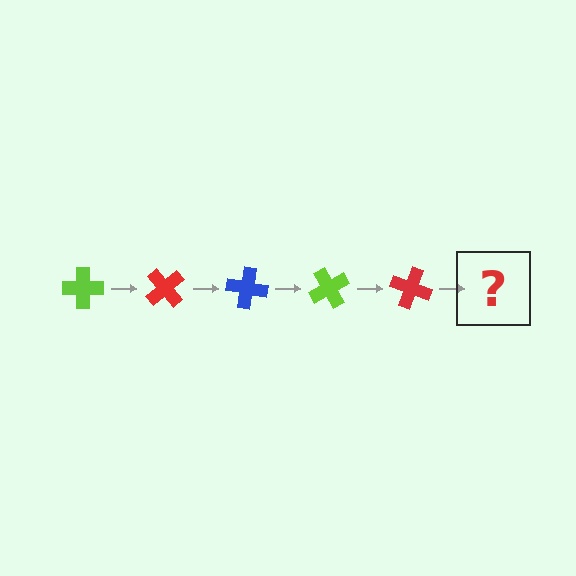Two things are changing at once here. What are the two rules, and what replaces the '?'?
The two rules are that it rotates 50 degrees each step and the color cycles through lime, red, and blue. The '?' should be a blue cross, rotated 250 degrees from the start.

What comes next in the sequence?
The next element should be a blue cross, rotated 250 degrees from the start.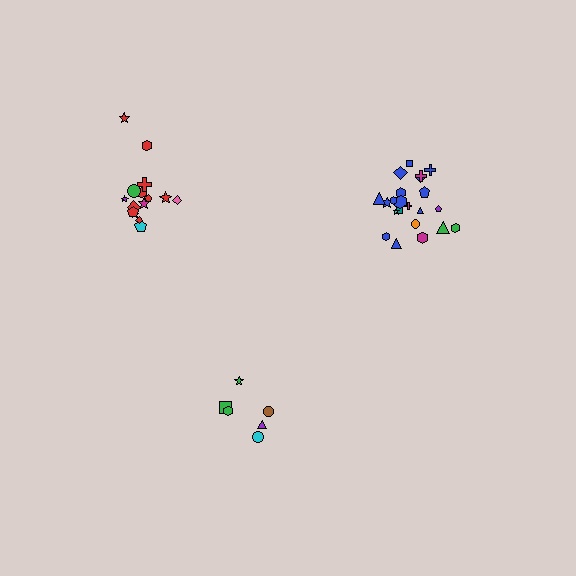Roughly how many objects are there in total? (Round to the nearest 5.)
Roughly 45 objects in total.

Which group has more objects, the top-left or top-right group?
The top-right group.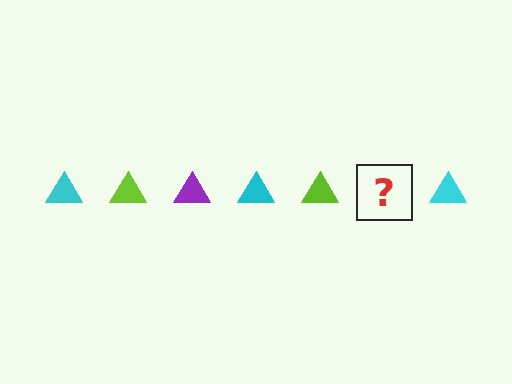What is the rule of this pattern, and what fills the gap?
The rule is that the pattern cycles through cyan, lime, purple triangles. The gap should be filled with a purple triangle.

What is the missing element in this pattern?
The missing element is a purple triangle.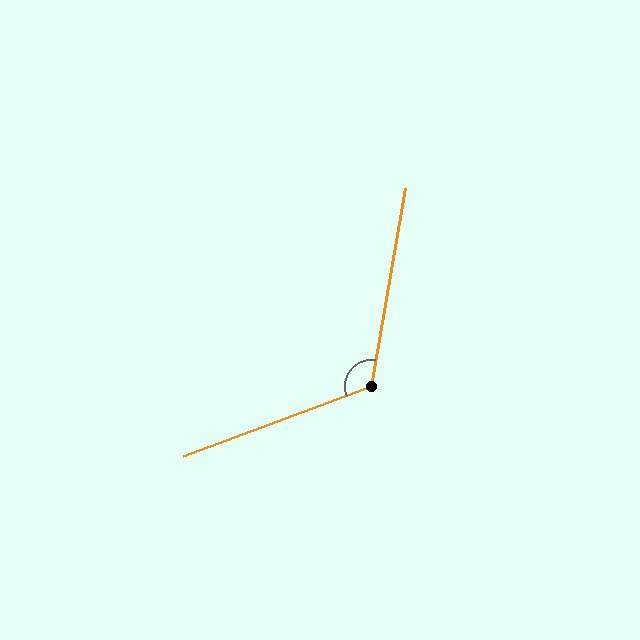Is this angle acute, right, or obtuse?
It is obtuse.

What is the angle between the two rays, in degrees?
Approximately 120 degrees.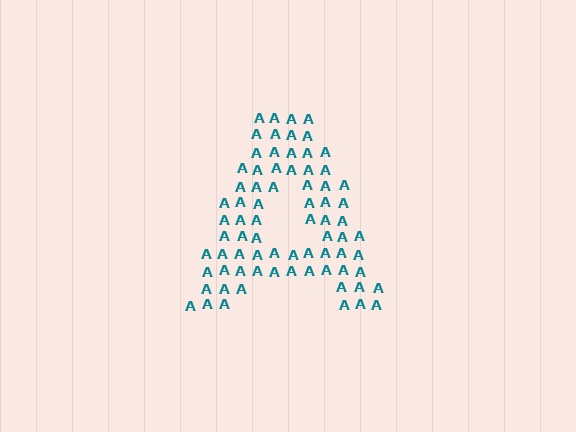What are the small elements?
The small elements are letter A's.